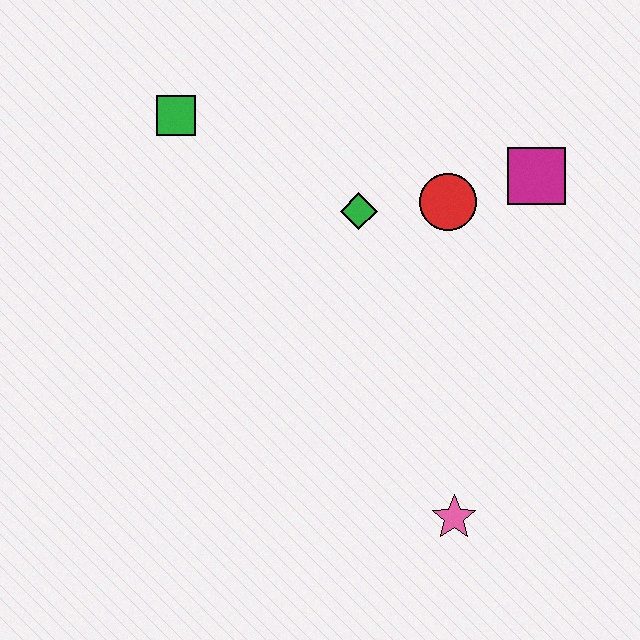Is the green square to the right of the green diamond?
No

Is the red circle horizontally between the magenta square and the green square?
Yes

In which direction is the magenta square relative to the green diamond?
The magenta square is to the right of the green diamond.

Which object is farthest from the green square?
The pink star is farthest from the green square.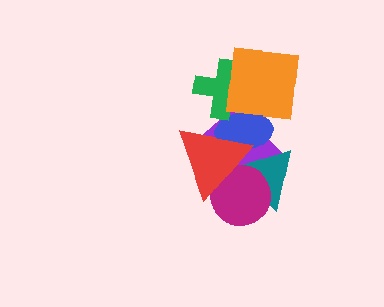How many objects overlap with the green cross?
2 objects overlap with the green cross.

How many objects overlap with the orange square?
2 objects overlap with the orange square.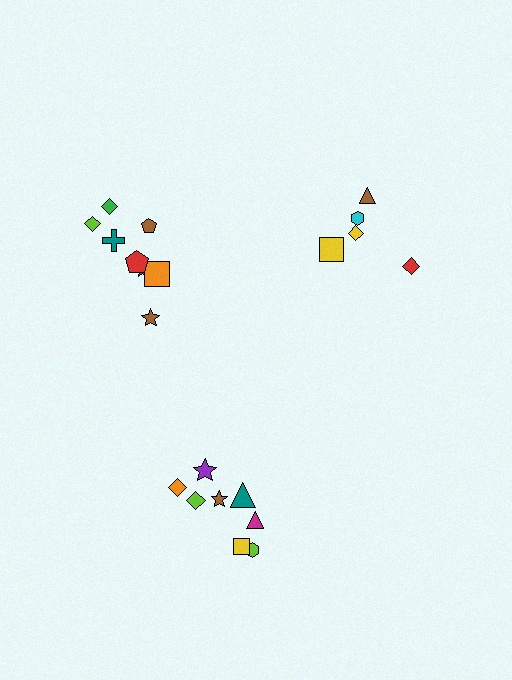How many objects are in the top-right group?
There are 5 objects.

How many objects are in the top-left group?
There are 8 objects.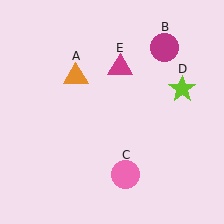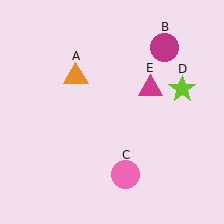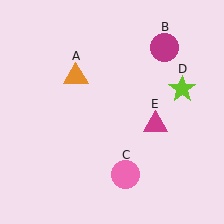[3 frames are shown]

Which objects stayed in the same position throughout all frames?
Orange triangle (object A) and magenta circle (object B) and pink circle (object C) and lime star (object D) remained stationary.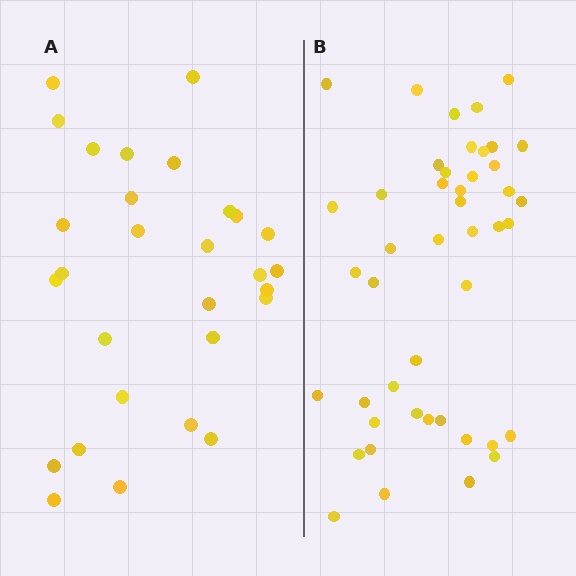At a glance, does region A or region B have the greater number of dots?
Region B (the right region) has more dots.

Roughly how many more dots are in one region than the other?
Region B has approximately 15 more dots than region A.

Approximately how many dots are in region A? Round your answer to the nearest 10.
About 30 dots. (The exact count is 29, which rounds to 30.)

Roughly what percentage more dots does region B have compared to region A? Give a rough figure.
About 55% more.